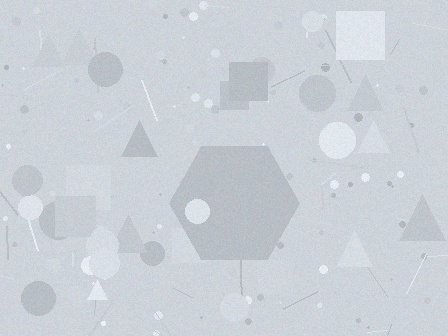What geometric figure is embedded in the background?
A hexagon is embedded in the background.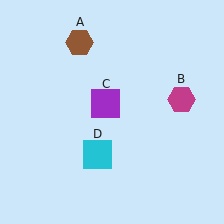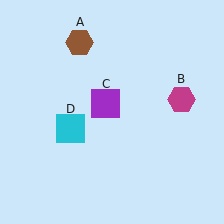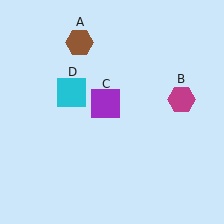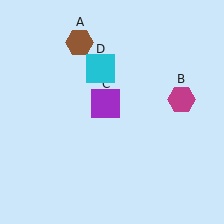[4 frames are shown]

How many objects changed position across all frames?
1 object changed position: cyan square (object D).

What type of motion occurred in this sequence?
The cyan square (object D) rotated clockwise around the center of the scene.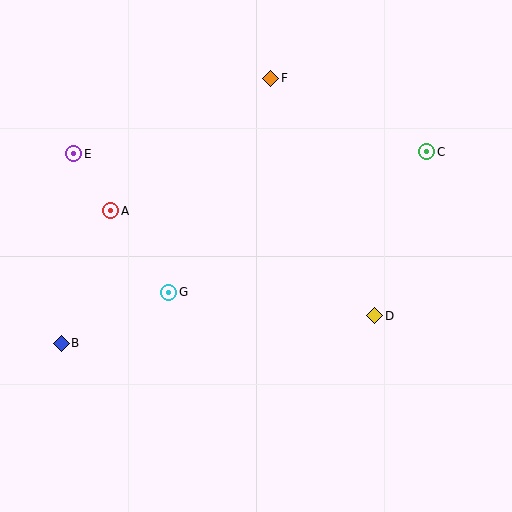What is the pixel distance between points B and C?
The distance between B and C is 413 pixels.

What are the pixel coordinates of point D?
Point D is at (375, 316).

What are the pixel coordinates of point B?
Point B is at (61, 343).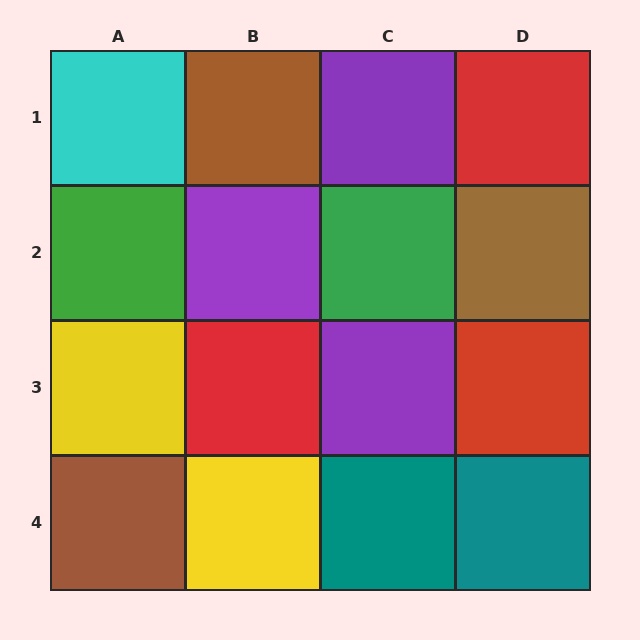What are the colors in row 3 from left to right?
Yellow, red, purple, red.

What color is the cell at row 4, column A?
Brown.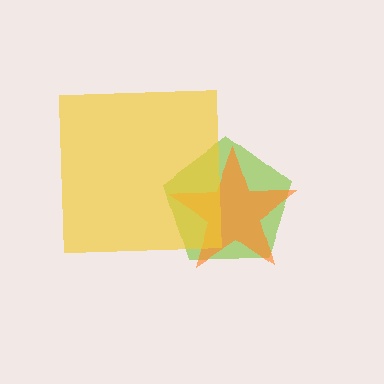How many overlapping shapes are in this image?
There are 3 overlapping shapes in the image.